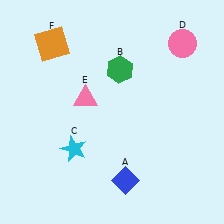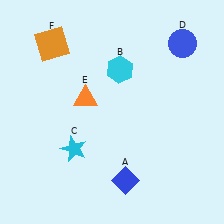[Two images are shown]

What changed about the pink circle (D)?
In Image 1, D is pink. In Image 2, it changed to blue.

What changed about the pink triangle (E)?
In Image 1, E is pink. In Image 2, it changed to orange.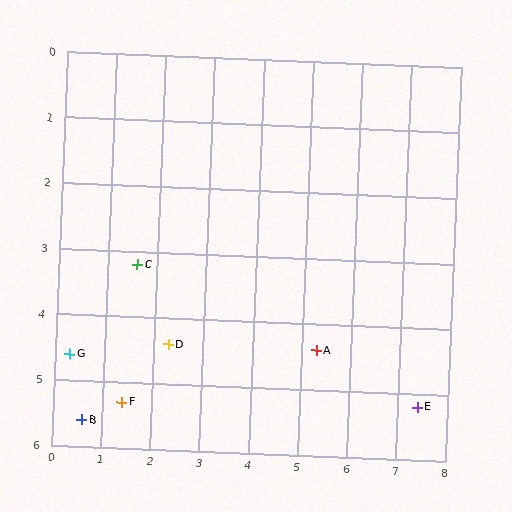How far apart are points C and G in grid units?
Points C and G are about 1.9 grid units apart.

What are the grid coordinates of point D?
Point D is at approximately (2.3, 4.4).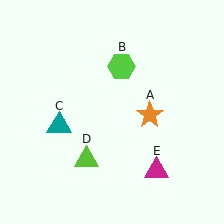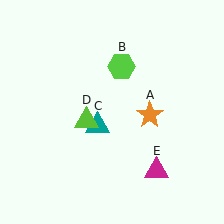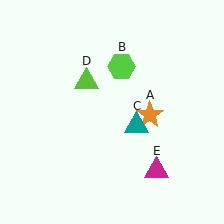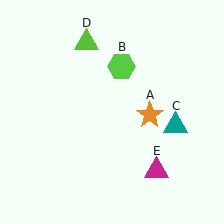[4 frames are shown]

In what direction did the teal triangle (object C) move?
The teal triangle (object C) moved right.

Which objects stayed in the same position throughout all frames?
Orange star (object A) and lime hexagon (object B) and magenta triangle (object E) remained stationary.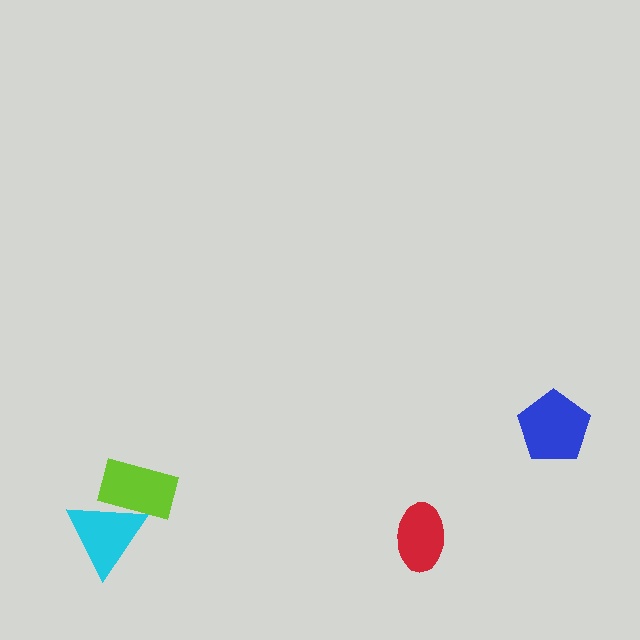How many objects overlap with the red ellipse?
0 objects overlap with the red ellipse.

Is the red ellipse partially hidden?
No, no other shape covers it.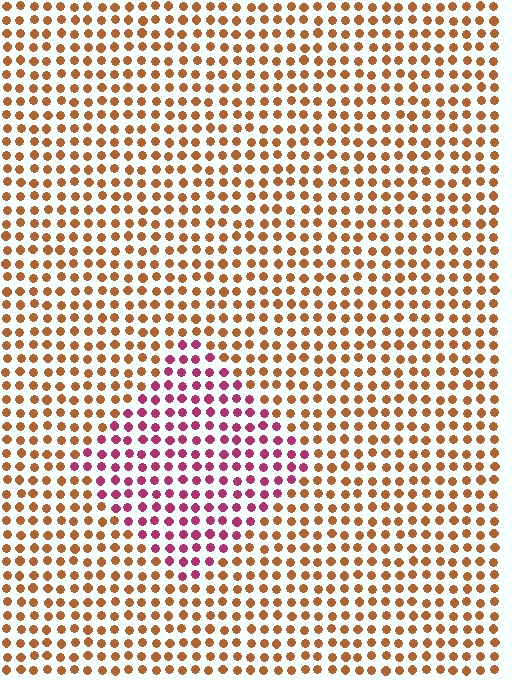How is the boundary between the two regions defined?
The boundary is defined purely by a slight shift in hue (about 56 degrees). Spacing, size, and orientation are identical on both sides.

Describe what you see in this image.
The image is filled with small brown elements in a uniform arrangement. A diamond-shaped region is visible where the elements are tinted to a slightly different hue, forming a subtle color boundary.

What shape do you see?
I see a diamond.